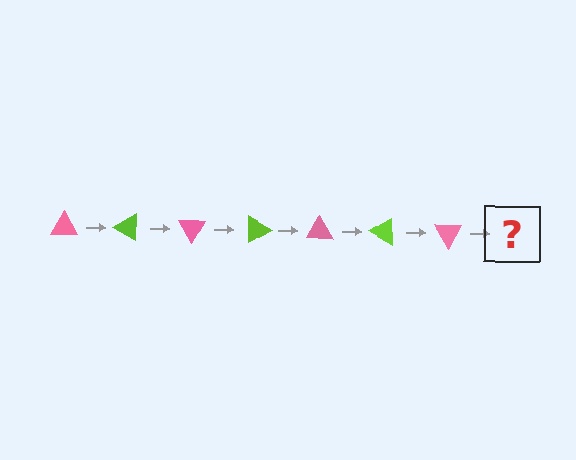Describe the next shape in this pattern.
It should be a lime triangle, rotated 210 degrees from the start.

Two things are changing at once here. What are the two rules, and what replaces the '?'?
The two rules are that it rotates 30 degrees each step and the color cycles through pink and lime. The '?' should be a lime triangle, rotated 210 degrees from the start.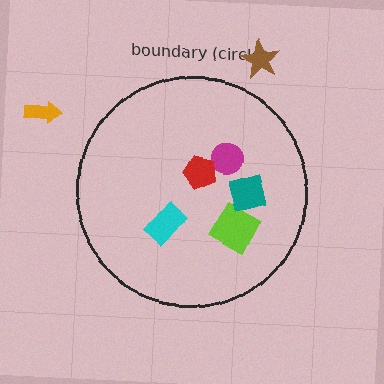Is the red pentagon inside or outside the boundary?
Inside.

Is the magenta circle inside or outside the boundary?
Inside.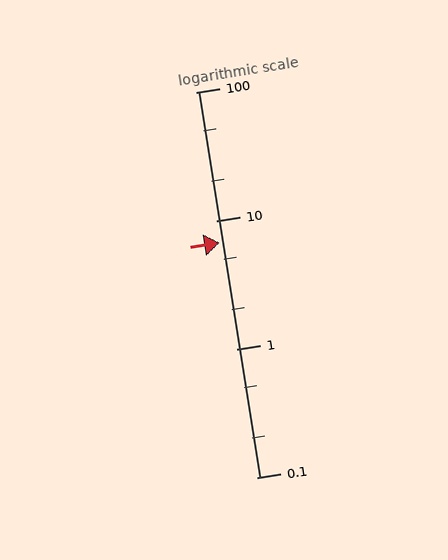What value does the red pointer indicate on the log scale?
The pointer indicates approximately 6.7.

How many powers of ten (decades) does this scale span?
The scale spans 3 decades, from 0.1 to 100.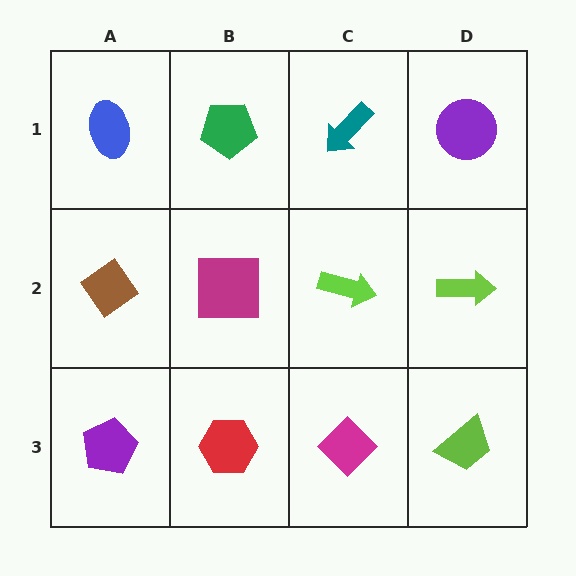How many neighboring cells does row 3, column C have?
3.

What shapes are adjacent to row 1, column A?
A brown diamond (row 2, column A), a green pentagon (row 1, column B).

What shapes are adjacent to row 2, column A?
A blue ellipse (row 1, column A), a purple pentagon (row 3, column A), a magenta square (row 2, column B).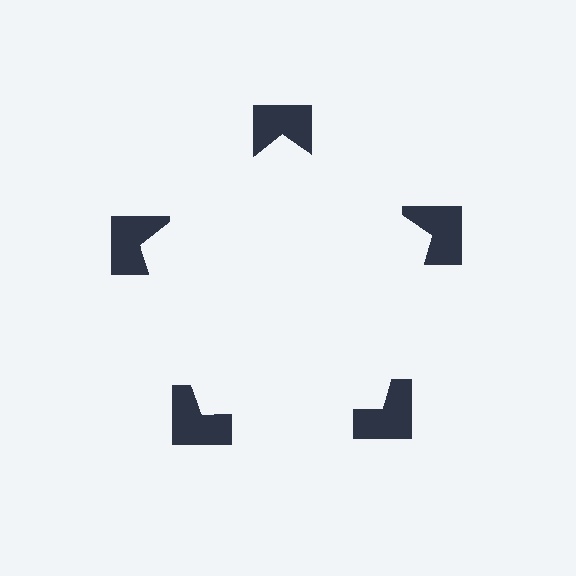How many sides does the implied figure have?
5 sides.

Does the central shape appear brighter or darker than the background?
It typically appears slightly brighter than the background, even though no actual brightness change is drawn.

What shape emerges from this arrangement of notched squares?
An illusory pentagon — its edges are inferred from the aligned wedge cuts in the notched squares, not physically drawn.